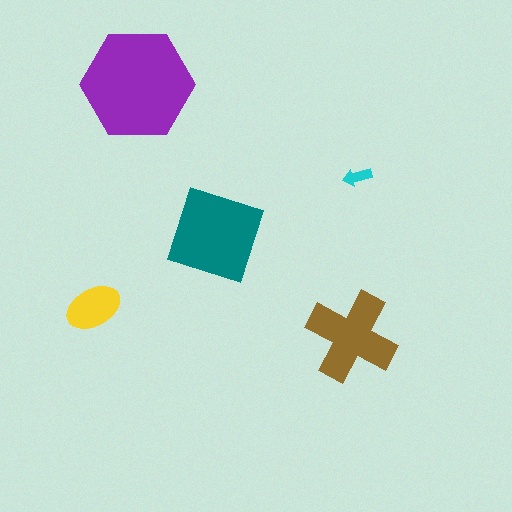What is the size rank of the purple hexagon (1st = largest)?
1st.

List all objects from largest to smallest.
The purple hexagon, the teal diamond, the brown cross, the yellow ellipse, the cyan arrow.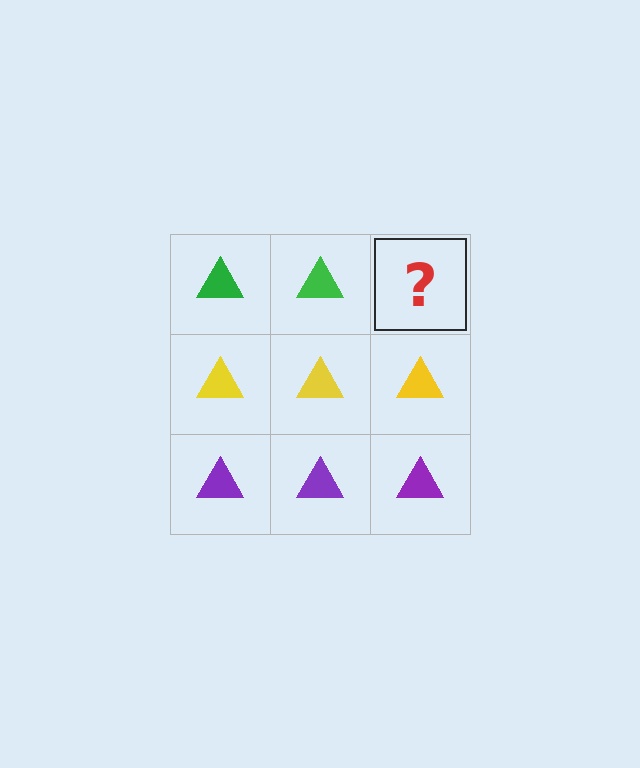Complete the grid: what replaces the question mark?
The question mark should be replaced with a green triangle.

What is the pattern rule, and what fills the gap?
The rule is that each row has a consistent color. The gap should be filled with a green triangle.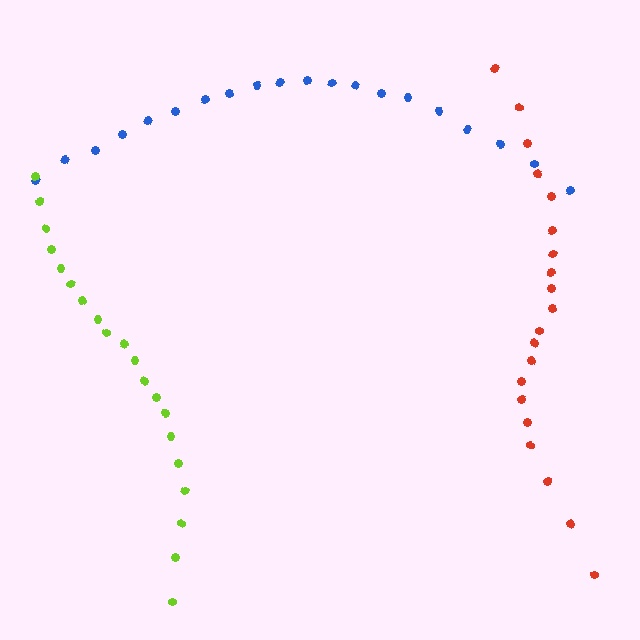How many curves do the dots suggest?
There are 3 distinct paths.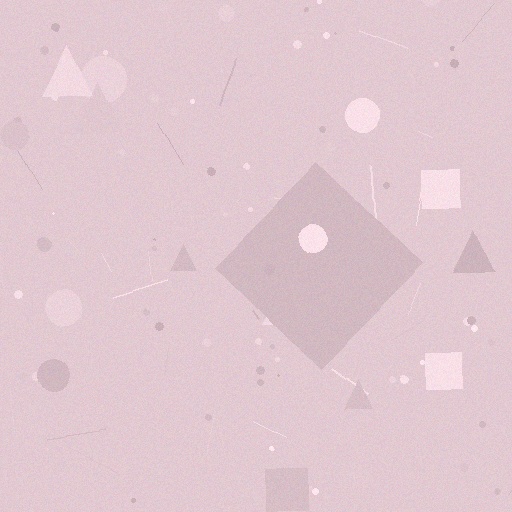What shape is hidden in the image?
A diamond is hidden in the image.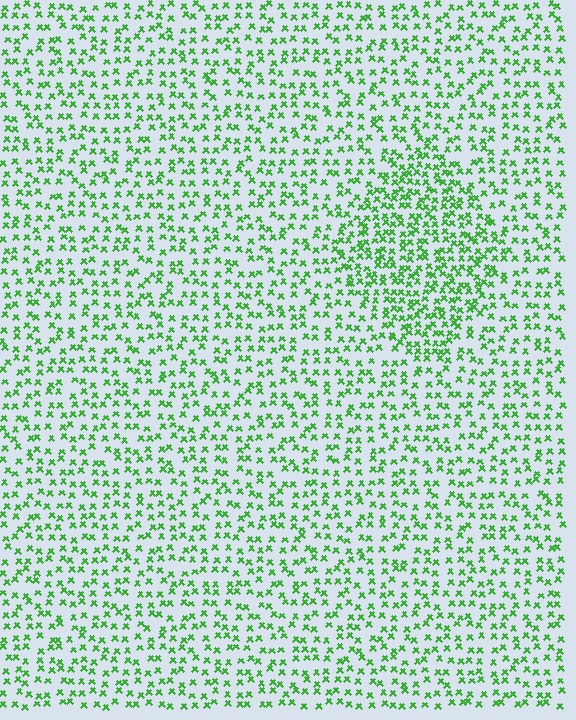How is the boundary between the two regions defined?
The boundary is defined by a change in element density (approximately 1.7x ratio). All elements are the same color, size, and shape.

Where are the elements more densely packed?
The elements are more densely packed inside the diamond boundary.